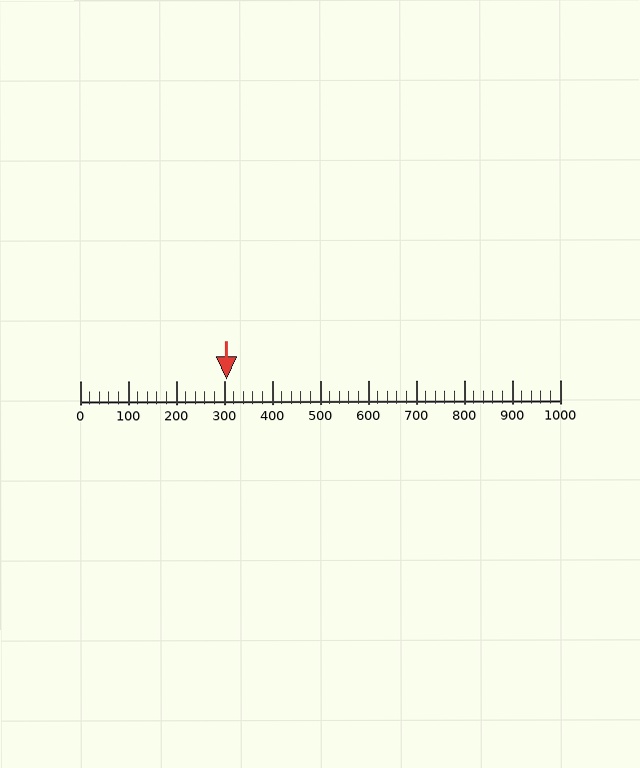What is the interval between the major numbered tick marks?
The major tick marks are spaced 100 units apart.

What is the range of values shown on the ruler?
The ruler shows values from 0 to 1000.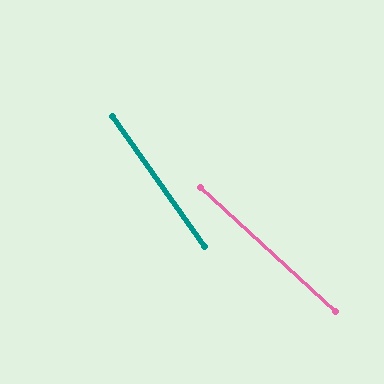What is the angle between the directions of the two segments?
Approximately 12 degrees.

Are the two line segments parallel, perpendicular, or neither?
Neither parallel nor perpendicular — they differ by about 12°.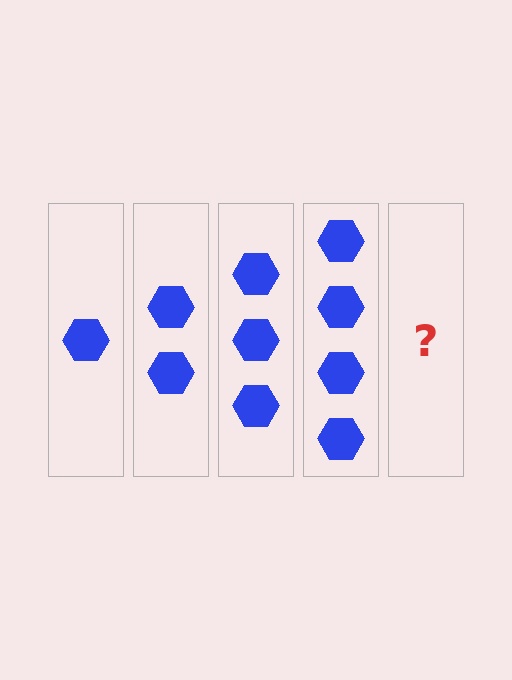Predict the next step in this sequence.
The next step is 5 hexagons.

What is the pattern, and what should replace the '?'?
The pattern is that each step adds one more hexagon. The '?' should be 5 hexagons.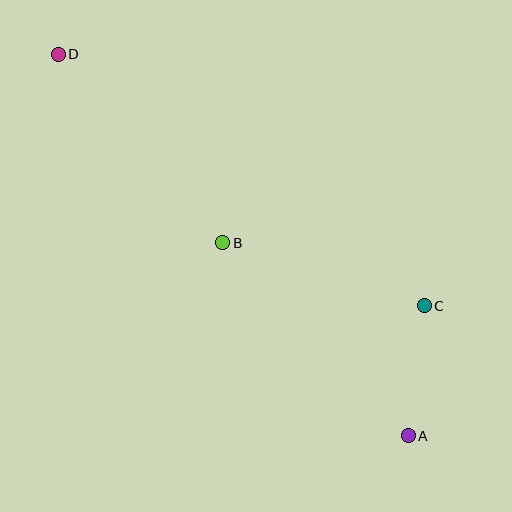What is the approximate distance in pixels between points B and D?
The distance between B and D is approximately 250 pixels.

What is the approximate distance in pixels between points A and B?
The distance between A and B is approximately 268 pixels.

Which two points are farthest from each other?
Points A and D are farthest from each other.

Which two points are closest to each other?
Points A and C are closest to each other.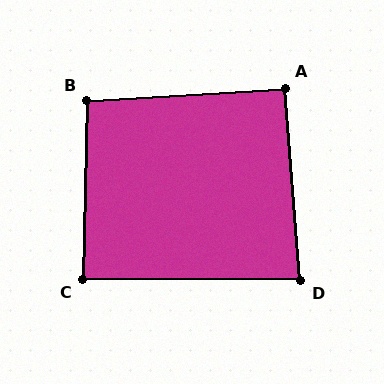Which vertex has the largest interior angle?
B, at approximately 95 degrees.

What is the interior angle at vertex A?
Approximately 91 degrees (approximately right).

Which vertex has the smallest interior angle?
D, at approximately 85 degrees.